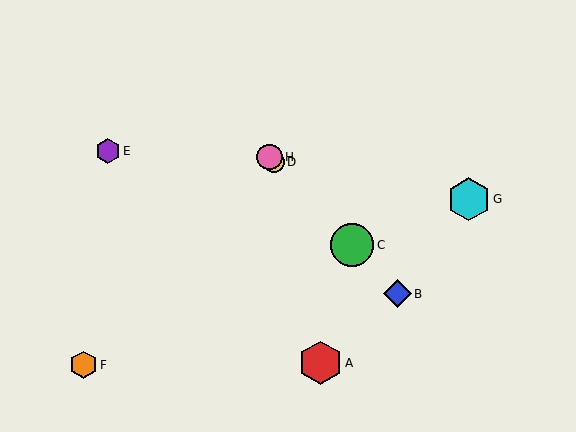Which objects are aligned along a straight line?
Objects B, C, D, H are aligned along a straight line.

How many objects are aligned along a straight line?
4 objects (B, C, D, H) are aligned along a straight line.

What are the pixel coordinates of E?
Object E is at (108, 151).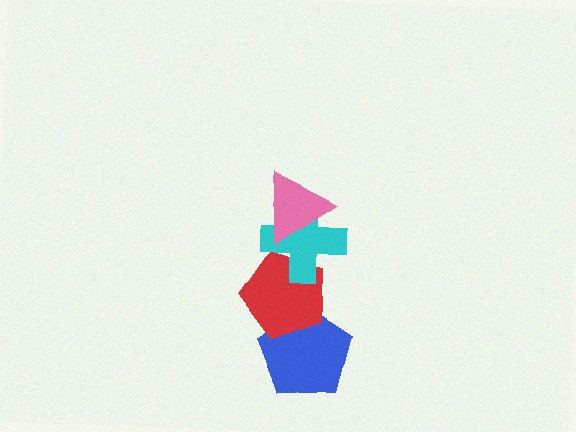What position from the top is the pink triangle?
The pink triangle is 1st from the top.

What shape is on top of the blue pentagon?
The red pentagon is on top of the blue pentagon.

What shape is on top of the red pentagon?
The cyan cross is on top of the red pentagon.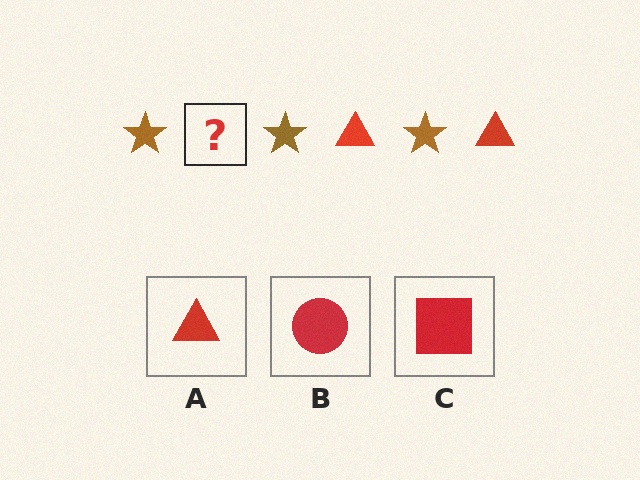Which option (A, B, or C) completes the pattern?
A.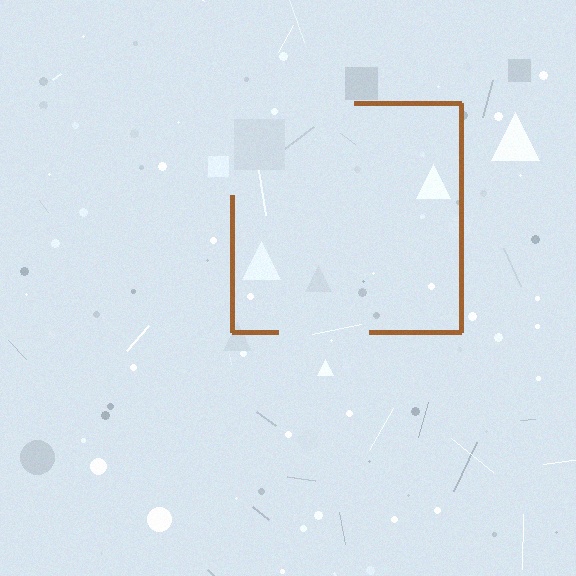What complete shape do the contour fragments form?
The contour fragments form a square.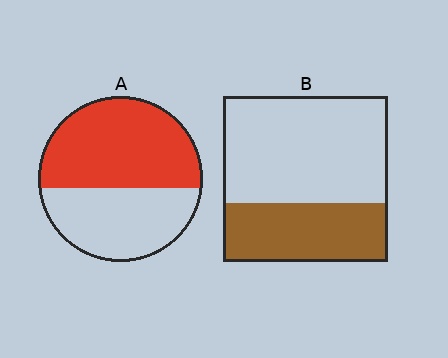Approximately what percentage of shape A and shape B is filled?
A is approximately 55% and B is approximately 35%.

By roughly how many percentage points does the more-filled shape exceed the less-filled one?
By roughly 20 percentage points (A over B).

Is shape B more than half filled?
No.